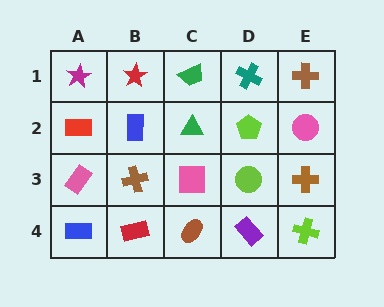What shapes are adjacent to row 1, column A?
A red rectangle (row 2, column A), a red star (row 1, column B).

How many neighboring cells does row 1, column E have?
2.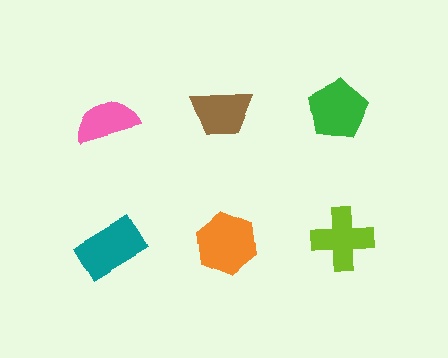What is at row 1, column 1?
A pink semicircle.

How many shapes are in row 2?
3 shapes.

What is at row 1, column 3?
A green pentagon.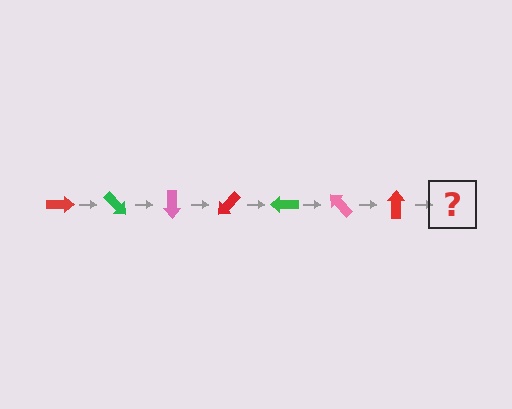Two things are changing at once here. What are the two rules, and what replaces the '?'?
The two rules are that it rotates 45 degrees each step and the color cycles through red, green, and pink. The '?' should be a green arrow, rotated 315 degrees from the start.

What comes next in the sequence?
The next element should be a green arrow, rotated 315 degrees from the start.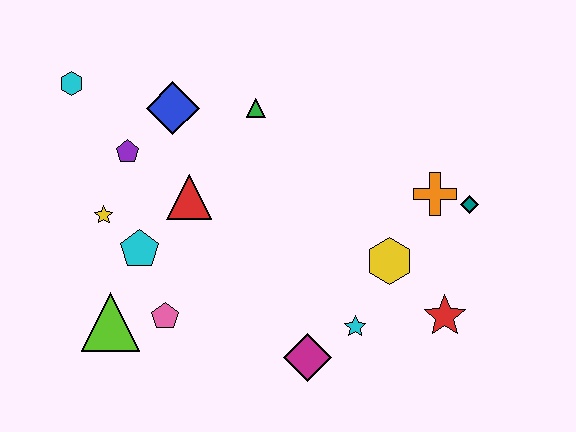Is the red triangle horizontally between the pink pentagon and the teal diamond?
Yes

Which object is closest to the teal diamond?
The orange cross is closest to the teal diamond.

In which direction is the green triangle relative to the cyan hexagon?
The green triangle is to the right of the cyan hexagon.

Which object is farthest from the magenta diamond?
The cyan hexagon is farthest from the magenta diamond.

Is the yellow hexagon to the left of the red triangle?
No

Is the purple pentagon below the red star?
No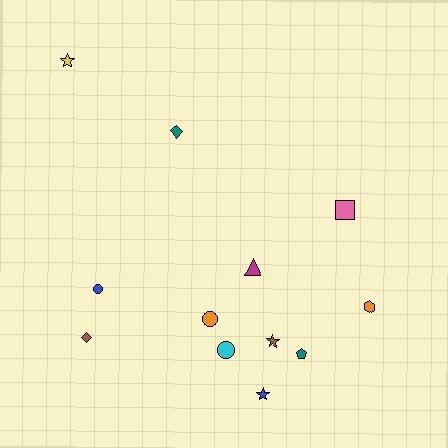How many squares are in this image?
There is 1 square.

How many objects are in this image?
There are 12 objects.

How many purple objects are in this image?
There are no purple objects.